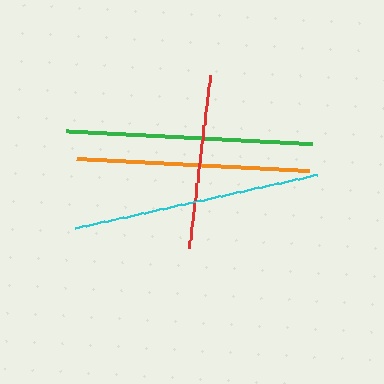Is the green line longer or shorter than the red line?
The green line is longer than the red line.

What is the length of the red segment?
The red segment is approximately 174 pixels long.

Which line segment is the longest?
The cyan line is the longest at approximately 247 pixels.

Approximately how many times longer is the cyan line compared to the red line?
The cyan line is approximately 1.4 times the length of the red line.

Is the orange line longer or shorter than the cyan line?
The cyan line is longer than the orange line.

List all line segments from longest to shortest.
From longest to shortest: cyan, green, orange, red.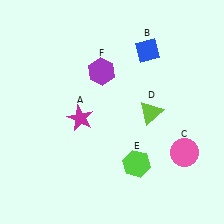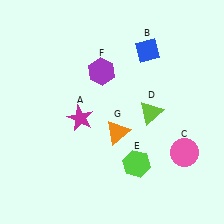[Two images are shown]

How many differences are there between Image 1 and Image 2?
There is 1 difference between the two images.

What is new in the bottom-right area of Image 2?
An orange triangle (G) was added in the bottom-right area of Image 2.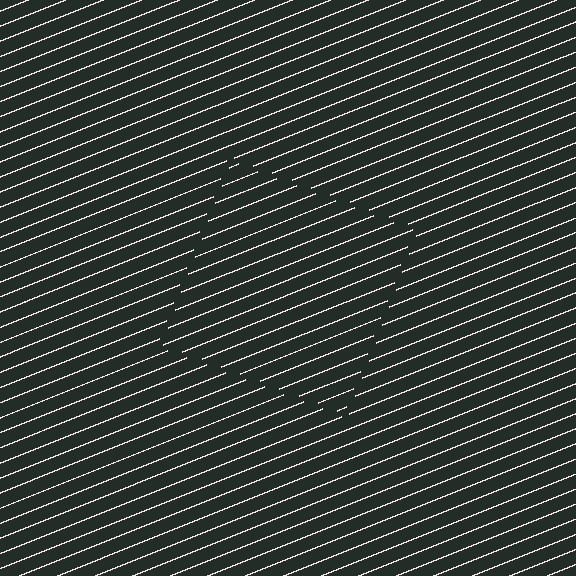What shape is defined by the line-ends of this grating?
An illusory square. The interior of the shape contains the same grating, shifted by half a period — the contour is defined by the phase discontinuity where line-ends from the inner and outer gratings abut.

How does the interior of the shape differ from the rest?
The interior of the shape contains the same grating, shifted by half a period — the contour is defined by the phase discontinuity where line-ends from the inner and outer gratings abut.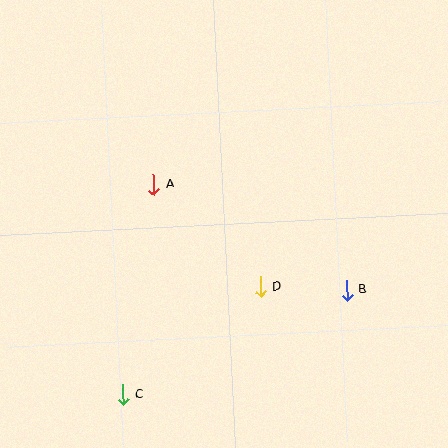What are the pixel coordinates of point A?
Point A is at (154, 185).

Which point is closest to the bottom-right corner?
Point B is closest to the bottom-right corner.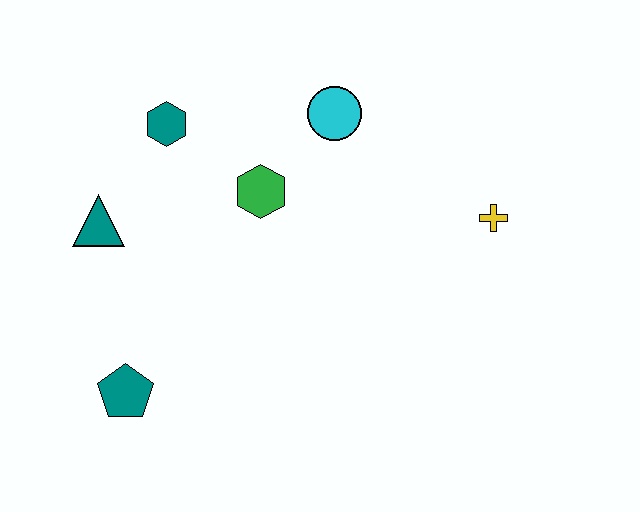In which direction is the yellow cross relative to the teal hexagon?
The yellow cross is to the right of the teal hexagon.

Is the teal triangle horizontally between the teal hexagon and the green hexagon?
No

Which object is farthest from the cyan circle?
The teal pentagon is farthest from the cyan circle.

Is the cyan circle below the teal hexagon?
No